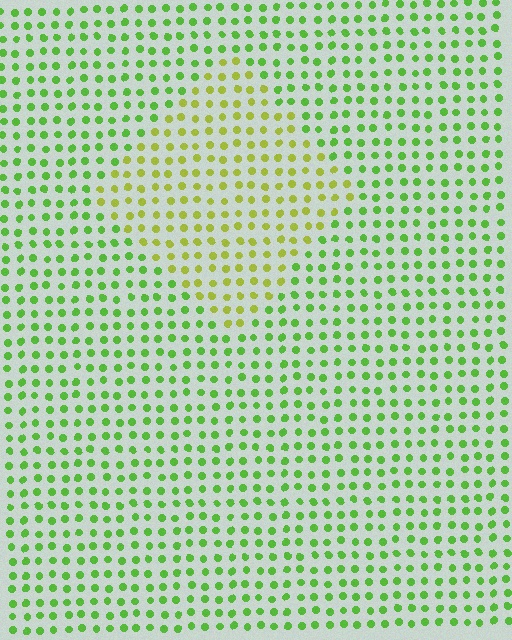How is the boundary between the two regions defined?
The boundary is defined purely by a slight shift in hue (about 35 degrees). Spacing, size, and orientation are identical on both sides.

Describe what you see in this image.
The image is filled with small lime elements in a uniform arrangement. A diamond-shaped region is visible where the elements are tinted to a slightly different hue, forming a subtle color boundary.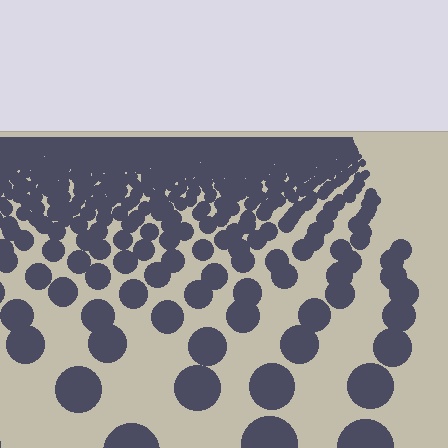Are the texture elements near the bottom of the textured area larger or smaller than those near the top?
Larger. Near the bottom, elements are closer to the viewer and appear at a bigger on-screen size.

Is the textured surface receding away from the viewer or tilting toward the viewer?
The surface is receding away from the viewer. Texture elements get smaller and denser toward the top.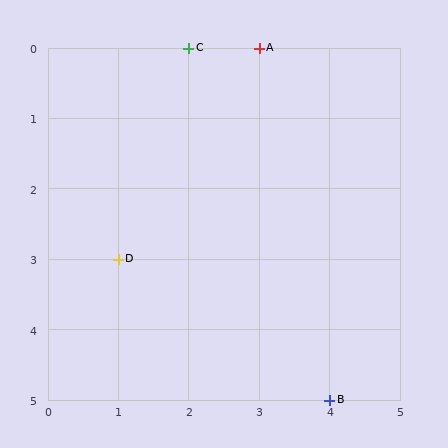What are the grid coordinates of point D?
Point D is at grid coordinates (1, 3).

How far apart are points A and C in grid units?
Points A and C are 1 column apart.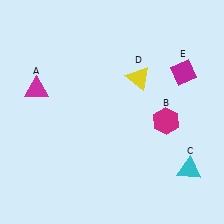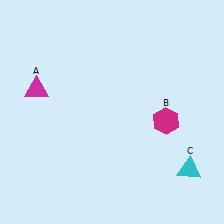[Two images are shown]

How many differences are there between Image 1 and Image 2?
There are 2 differences between the two images.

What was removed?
The magenta diamond (E), the yellow triangle (D) were removed in Image 2.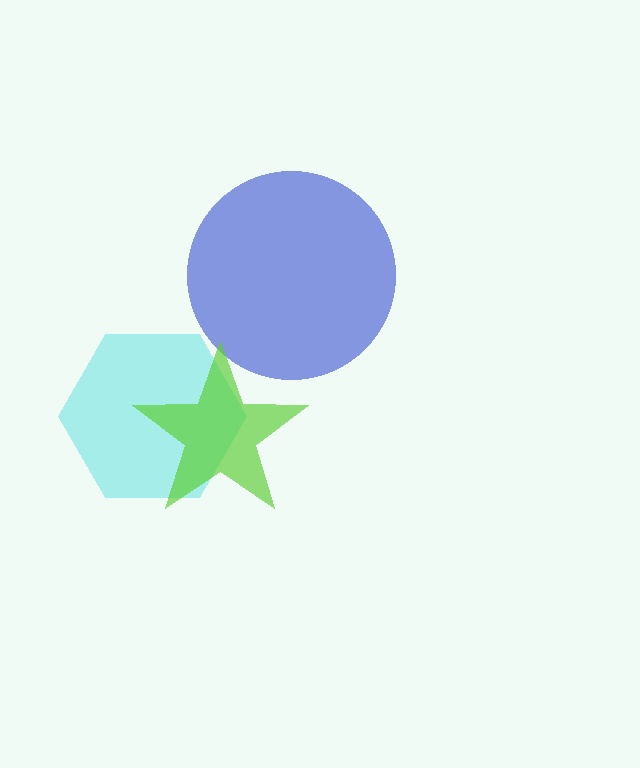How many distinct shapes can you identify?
There are 3 distinct shapes: a blue circle, a cyan hexagon, a lime star.